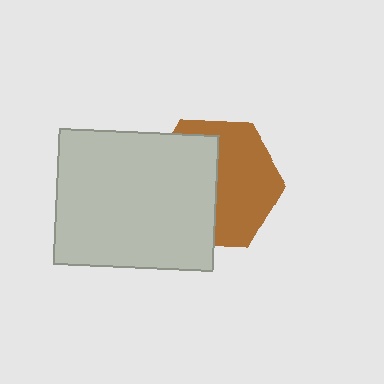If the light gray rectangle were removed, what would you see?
You would see the complete brown hexagon.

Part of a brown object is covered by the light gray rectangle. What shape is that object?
It is a hexagon.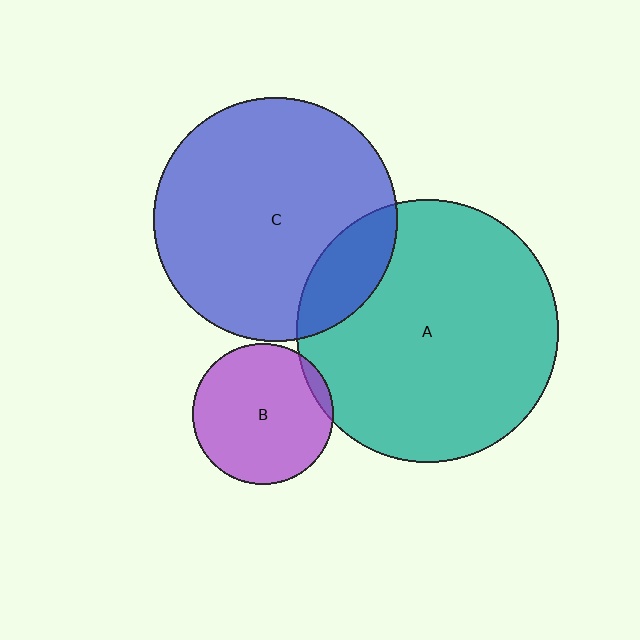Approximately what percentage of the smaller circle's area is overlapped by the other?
Approximately 15%.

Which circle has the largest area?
Circle A (teal).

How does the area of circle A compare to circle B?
Approximately 3.5 times.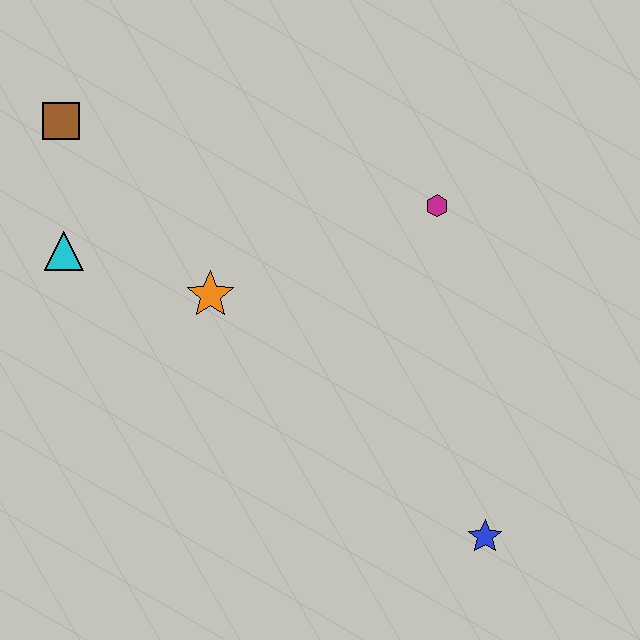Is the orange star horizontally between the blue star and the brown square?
Yes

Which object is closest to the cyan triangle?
The brown square is closest to the cyan triangle.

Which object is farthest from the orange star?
The blue star is farthest from the orange star.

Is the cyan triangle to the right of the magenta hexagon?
No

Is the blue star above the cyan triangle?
No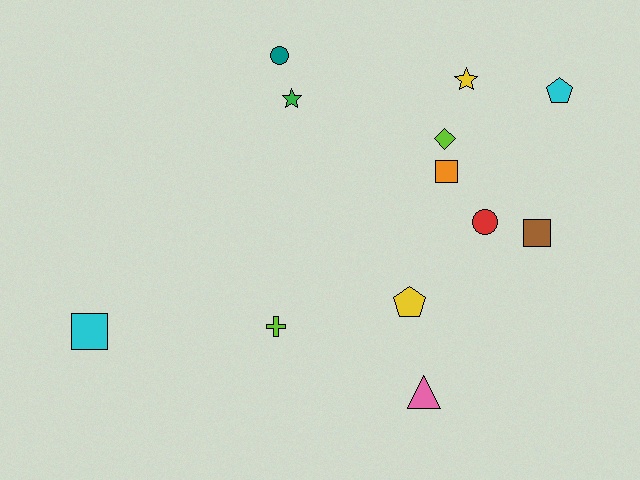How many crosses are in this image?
There is 1 cross.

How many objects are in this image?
There are 12 objects.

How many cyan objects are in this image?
There are 2 cyan objects.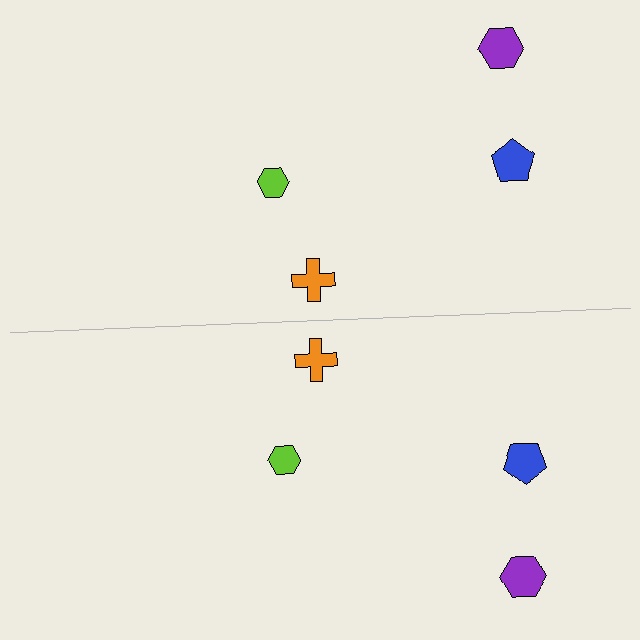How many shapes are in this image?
There are 8 shapes in this image.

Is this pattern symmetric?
Yes, this pattern has bilateral (reflection) symmetry.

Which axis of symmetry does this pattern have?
The pattern has a horizontal axis of symmetry running through the center of the image.